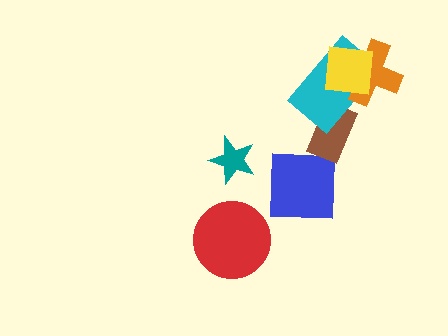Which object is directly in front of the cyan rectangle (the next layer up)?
The orange cross is directly in front of the cyan rectangle.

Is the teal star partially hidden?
No, no other shape covers it.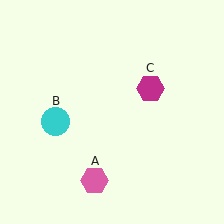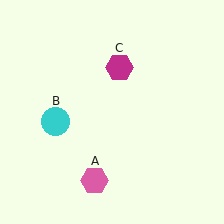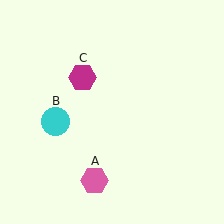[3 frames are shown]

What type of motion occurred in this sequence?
The magenta hexagon (object C) rotated counterclockwise around the center of the scene.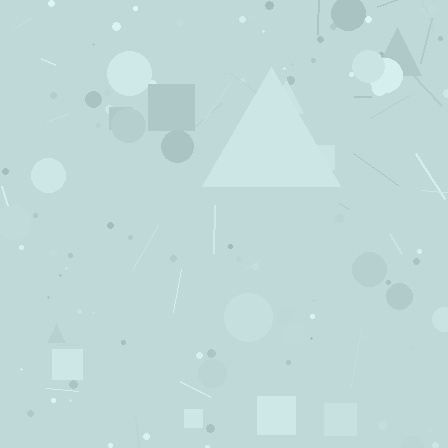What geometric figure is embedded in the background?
A triangle is embedded in the background.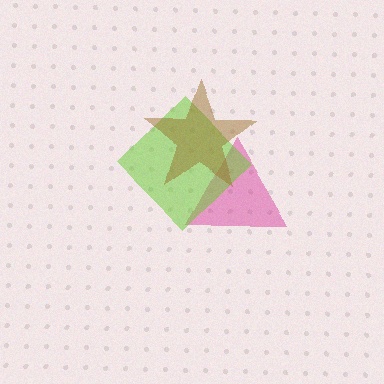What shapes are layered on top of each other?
The layered shapes are: a magenta triangle, a lime diamond, a brown star.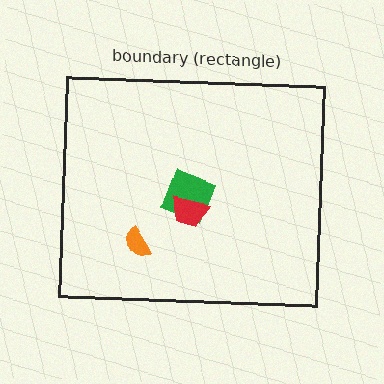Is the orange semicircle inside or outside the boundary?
Inside.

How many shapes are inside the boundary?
3 inside, 0 outside.